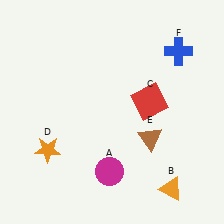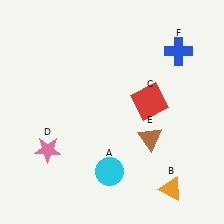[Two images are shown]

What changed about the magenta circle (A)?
In Image 1, A is magenta. In Image 2, it changed to cyan.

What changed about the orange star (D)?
In Image 1, D is orange. In Image 2, it changed to pink.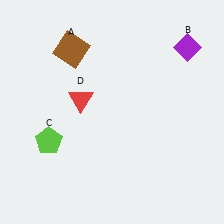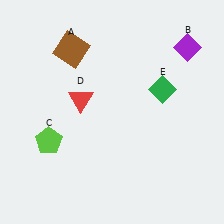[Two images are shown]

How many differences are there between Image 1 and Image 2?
There is 1 difference between the two images.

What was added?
A green diamond (E) was added in Image 2.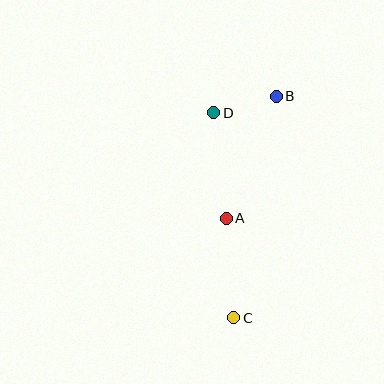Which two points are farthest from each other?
Points B and C are farthest from each other.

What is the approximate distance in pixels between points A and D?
The distance between A and D is approximately 106 pixels.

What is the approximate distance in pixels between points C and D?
The distance between C and D is approximately 206 pixels.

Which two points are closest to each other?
Points B and D are closest to each other.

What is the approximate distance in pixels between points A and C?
The distance between A and C is approximately 100 pixels.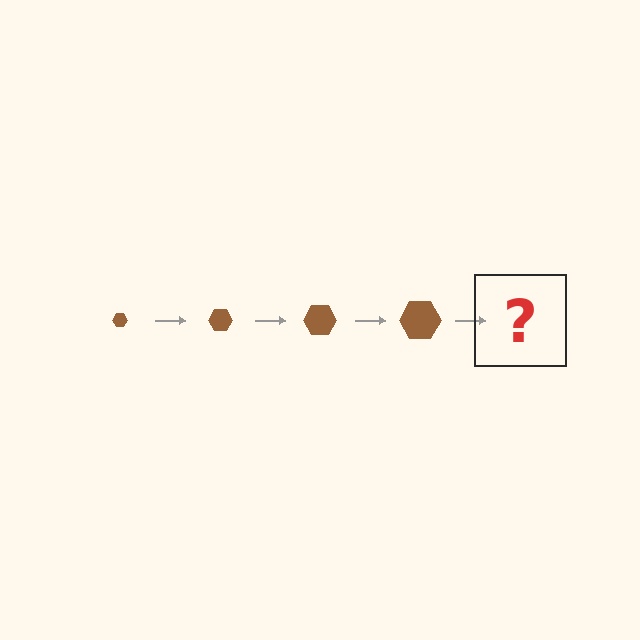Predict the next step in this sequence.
The next step is a brown hexagon, larger than the previous one.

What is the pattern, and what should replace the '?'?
The pattern is that the hexagon gets progressively larger each step. The '?' should be a brown hexagon, larger than the previous one.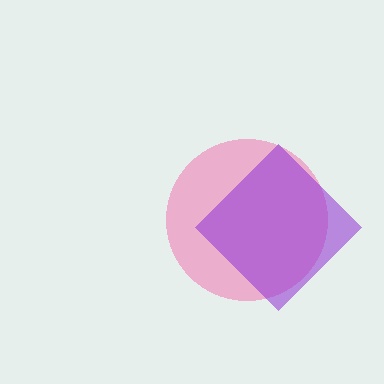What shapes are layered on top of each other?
The layered shapes are: a pink circle, a purple diamond.